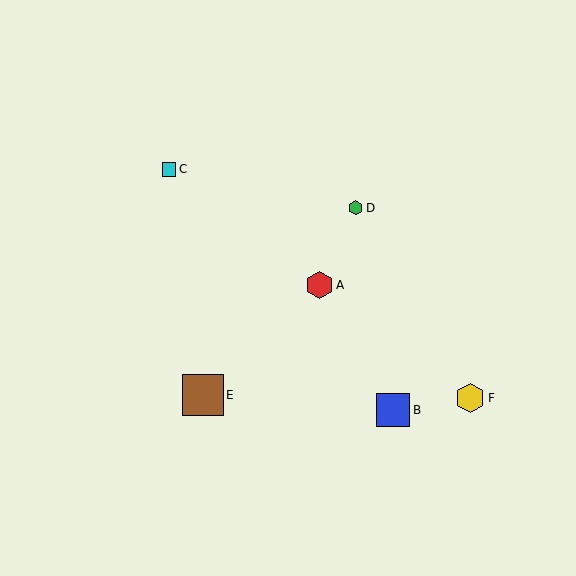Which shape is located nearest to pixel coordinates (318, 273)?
The red hexagon (labeled A) at (320, 285) is nearest to that location.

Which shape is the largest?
The brown square (labeled E) is the largest.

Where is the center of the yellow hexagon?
The center of the yellow hexagon is at (470, 398).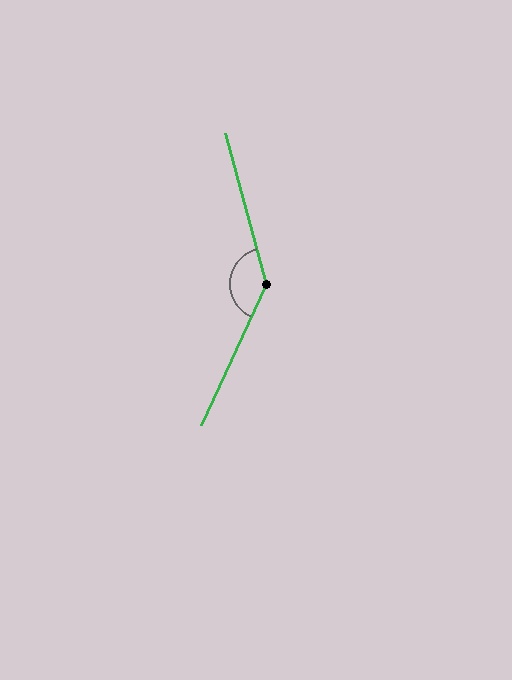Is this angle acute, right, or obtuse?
It is obtuse.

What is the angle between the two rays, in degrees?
Approximately 140 degrees.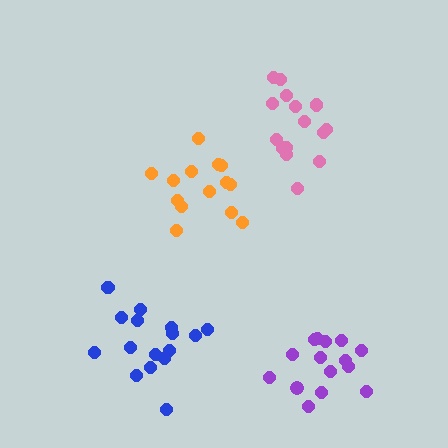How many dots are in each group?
Group 1: 15 dots, Group 2: 15 dots, Group 3: 16 dots, Group 4: 14 dots (60 total).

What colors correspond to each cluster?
The clusters are colored: pink, purple, blue, orange.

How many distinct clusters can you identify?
There are 4 distinct clusters.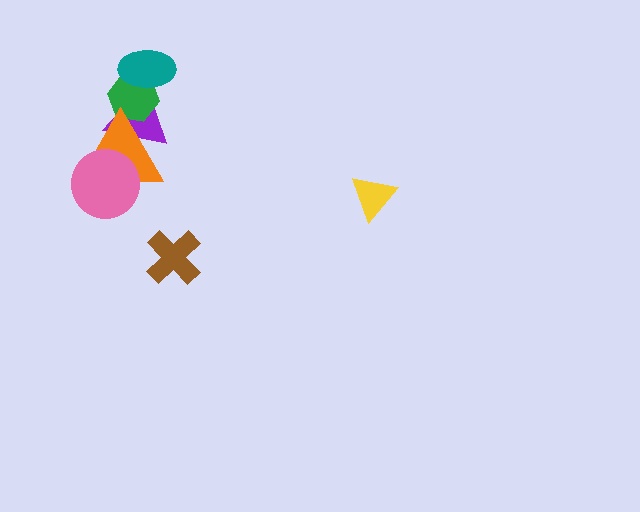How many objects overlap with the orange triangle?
3 objects overlap with the orange triangle.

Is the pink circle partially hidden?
No, no other shape covers it.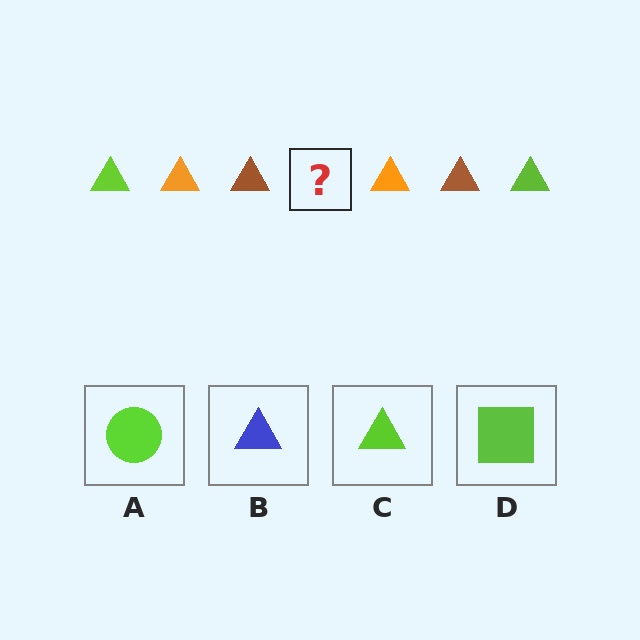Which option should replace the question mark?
Option C.